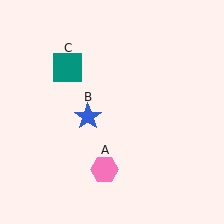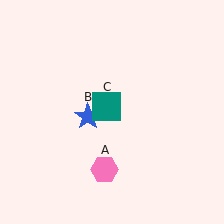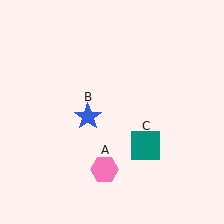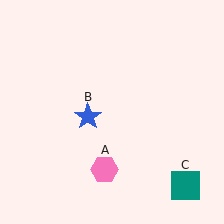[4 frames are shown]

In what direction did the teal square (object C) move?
The teal square (object C) moved down and to the right.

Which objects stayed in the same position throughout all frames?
Pink hexagon (object A) and blue star (object B) remained stationary.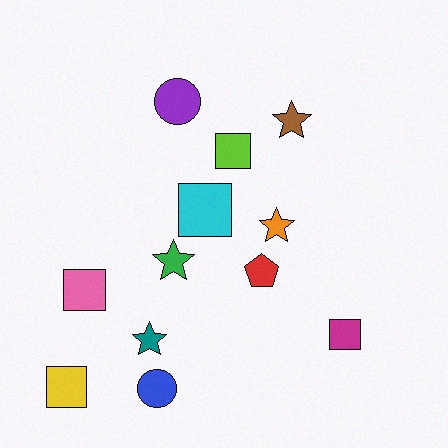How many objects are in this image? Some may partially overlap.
There are 12 objects.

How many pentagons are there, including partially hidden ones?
There is 1 pentagon.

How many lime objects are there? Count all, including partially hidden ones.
There is 1 lime object.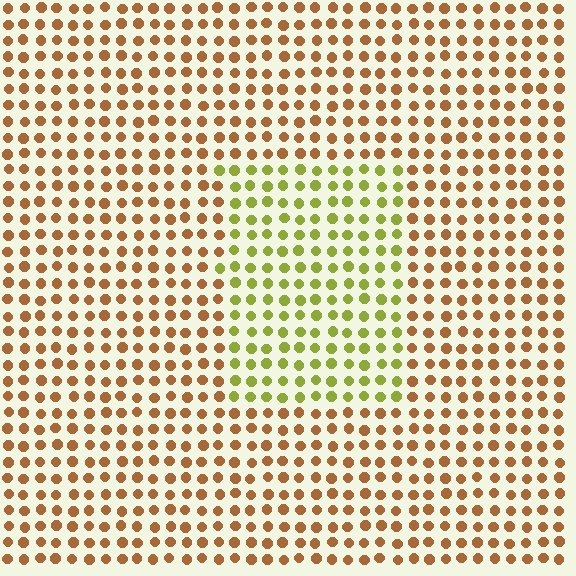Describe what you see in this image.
The image is filled with small brown elements in a uniform arrangement. A rectangle-shaped region is visible where the elements are tinted to a slightly different hue, forming a subtle color boundary.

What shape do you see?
I see a rectangle.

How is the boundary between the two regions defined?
The boundary is defined purely by a slight shift in hue (about 48 degrees). Spacing, size, and orientation are identical on both sides.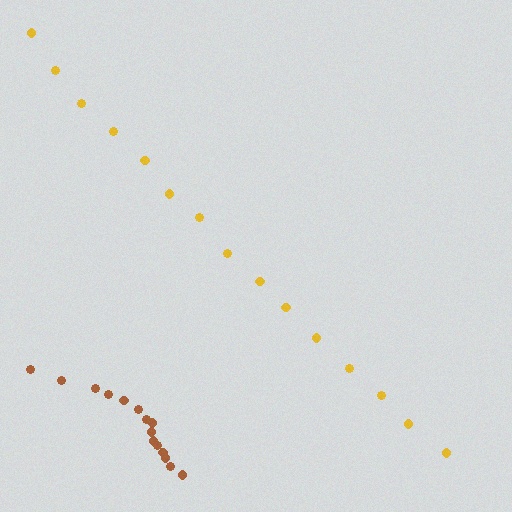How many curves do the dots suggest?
There are 2 distinct paths.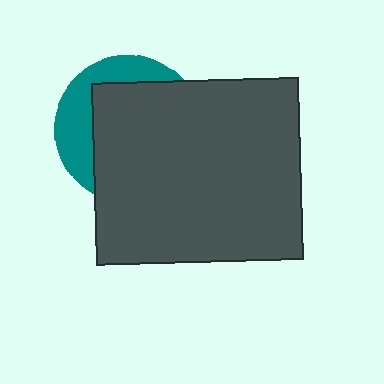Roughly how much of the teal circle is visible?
A small part of it is visible (roughly 31%).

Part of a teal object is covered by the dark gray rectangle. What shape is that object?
It is a circle.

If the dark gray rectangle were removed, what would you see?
You would see the complete teal circle.